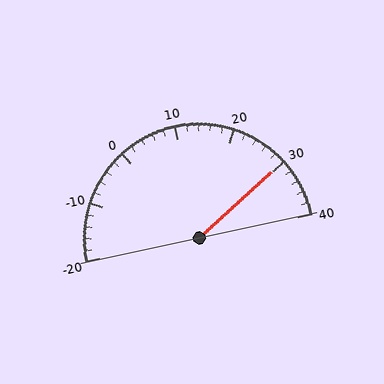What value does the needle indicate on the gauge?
The needle indicates approximately 30.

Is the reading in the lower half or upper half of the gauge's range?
The reading is in the upper half of the range (-20 to 40).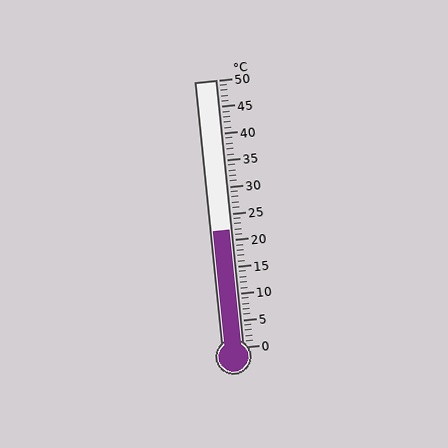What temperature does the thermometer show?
The thermometer shows approximately 22°C.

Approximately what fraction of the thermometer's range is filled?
The thermometer is filled to approximately 45% of its range.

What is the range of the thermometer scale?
The thermometer scale ranges from 0°C to 50°C.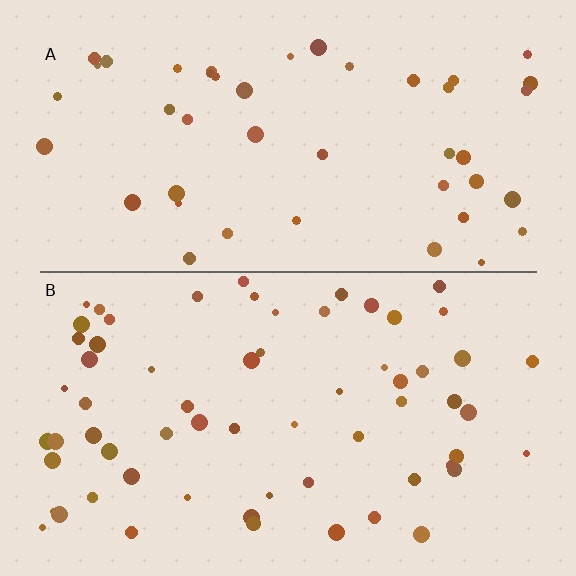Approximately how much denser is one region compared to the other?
Approximately 1.4× — region B over region A.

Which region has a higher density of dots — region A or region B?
B (the bottom).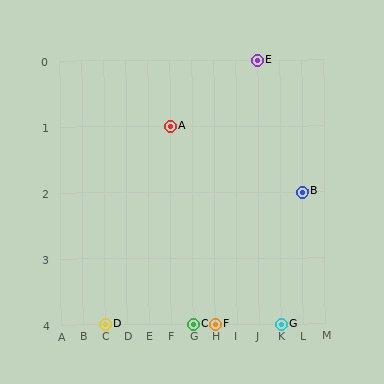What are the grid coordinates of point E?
Point E is at grid coordinates (J, 0).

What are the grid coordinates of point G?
Point G is at grid coordinates (K, 4).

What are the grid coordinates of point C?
Point C is at grid coordinates (G, 4).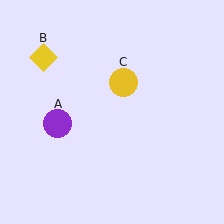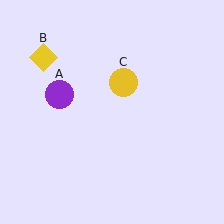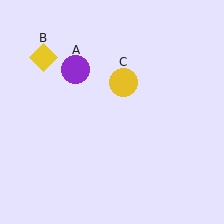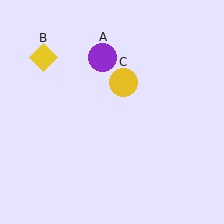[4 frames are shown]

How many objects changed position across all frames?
1 object changed position: purple circle (object A).